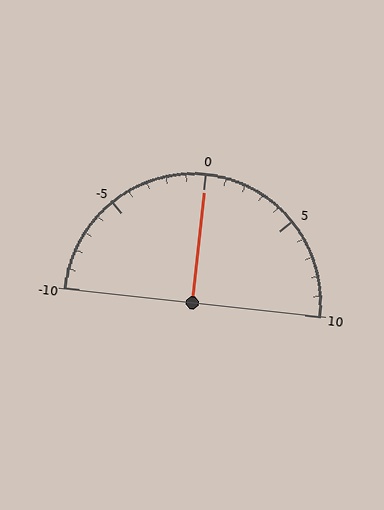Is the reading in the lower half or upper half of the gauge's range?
The reading is in the upper half of the range (-10 to 10).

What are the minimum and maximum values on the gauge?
The gauge ranges from -10 to 10.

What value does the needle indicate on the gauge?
The needle indicates approximately 0.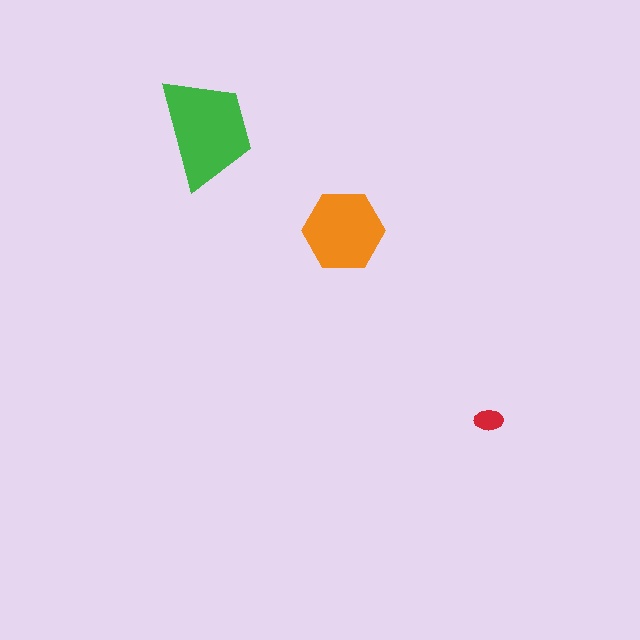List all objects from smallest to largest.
The red ellipse, the orange hexagon, the green trapezoid.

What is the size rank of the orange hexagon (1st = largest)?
2nd.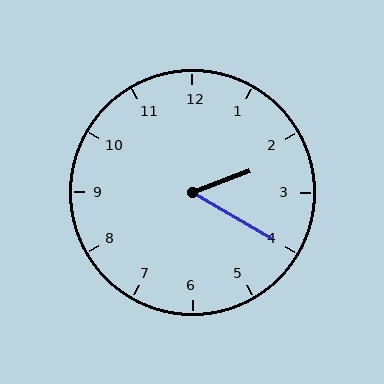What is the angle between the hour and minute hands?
Approximately 50 degrees.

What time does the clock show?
2:20.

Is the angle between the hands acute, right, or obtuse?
It is acute.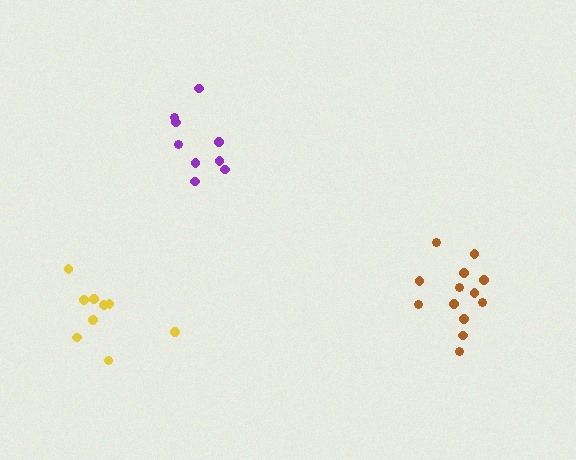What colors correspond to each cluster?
The clusters are colored: purple, brown, yellow.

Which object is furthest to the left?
The yellow cluster is leftmost.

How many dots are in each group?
Group 1: 9 dots, Group 2: 13 dots, Group 3: 9 dots (31 total).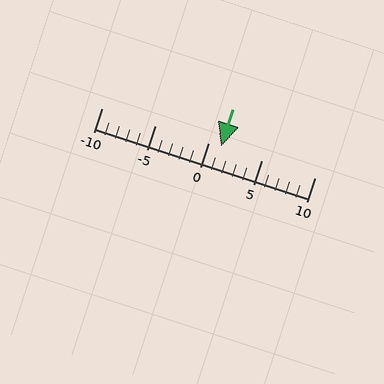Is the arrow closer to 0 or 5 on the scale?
The arrow is closer to 0.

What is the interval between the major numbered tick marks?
The major tick marks are spaced 5 units apart.